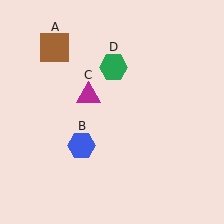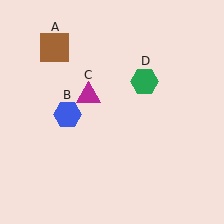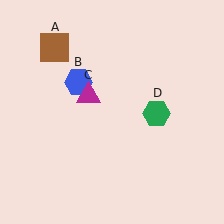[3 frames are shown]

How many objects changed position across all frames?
2 objects changed position: blue hexagon (object B), green hexagon (object D).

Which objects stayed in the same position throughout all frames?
Brown square (object A) and magenta triangle (object C) remained stationary.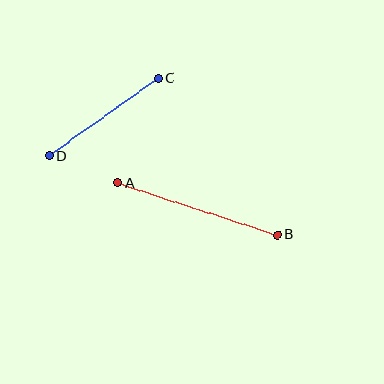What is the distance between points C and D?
The distance is approximately 134 pixels.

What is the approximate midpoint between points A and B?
The midpoint is at approximately (198, 209) pixels.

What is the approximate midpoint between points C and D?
The midpoint is at approximately (103, 117) pixels.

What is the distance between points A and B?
The distance is approximately 168 pixels.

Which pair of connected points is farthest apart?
Points A and B are farthest apart.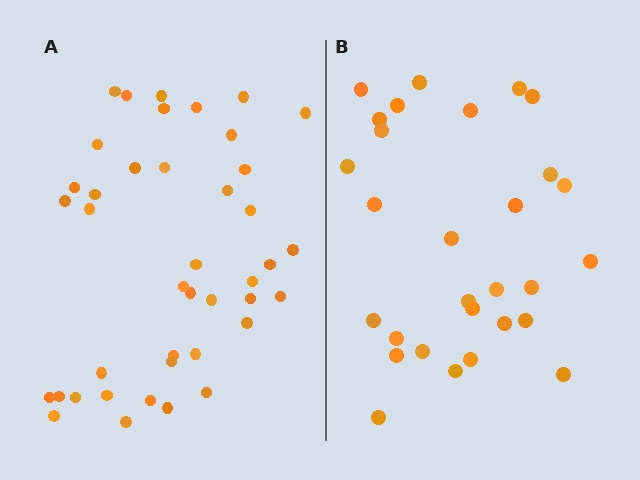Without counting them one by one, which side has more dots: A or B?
Region A (the left region) has more dots.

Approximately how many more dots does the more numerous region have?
Region A has roughly 12 or so more dots than region B.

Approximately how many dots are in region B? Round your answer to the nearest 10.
About 30 dots. (The exact count is 29, which rounds to 30.)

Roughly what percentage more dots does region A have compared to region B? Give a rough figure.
About 40% more.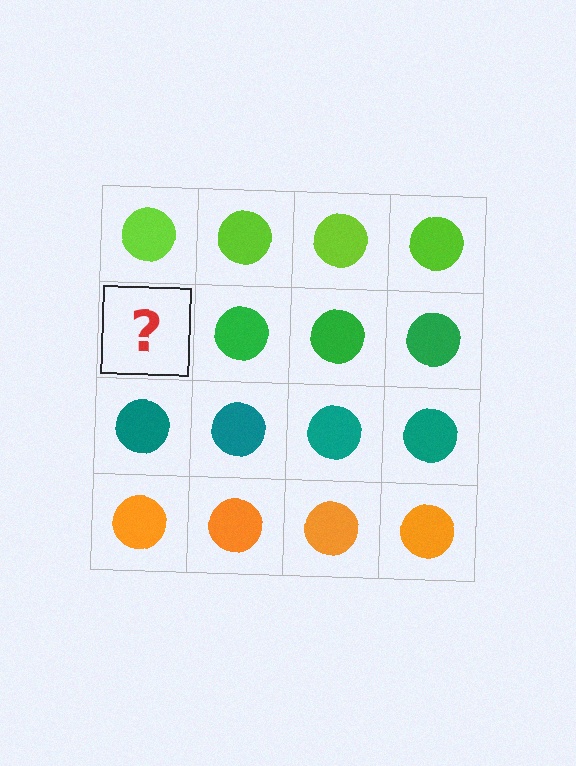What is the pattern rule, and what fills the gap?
The rule is that each row has a consistent color. The gap should be filled with a green circle.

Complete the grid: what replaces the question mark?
The question mark should be replaced with a green circle.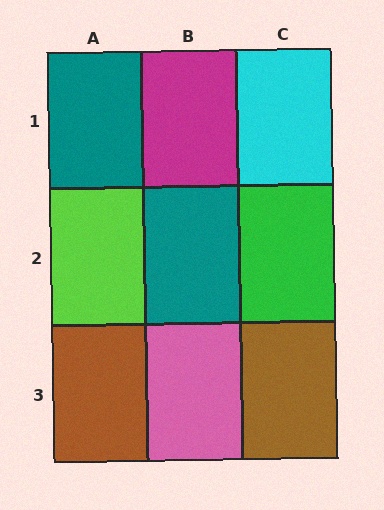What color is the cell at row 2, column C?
Green.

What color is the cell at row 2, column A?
Lime.